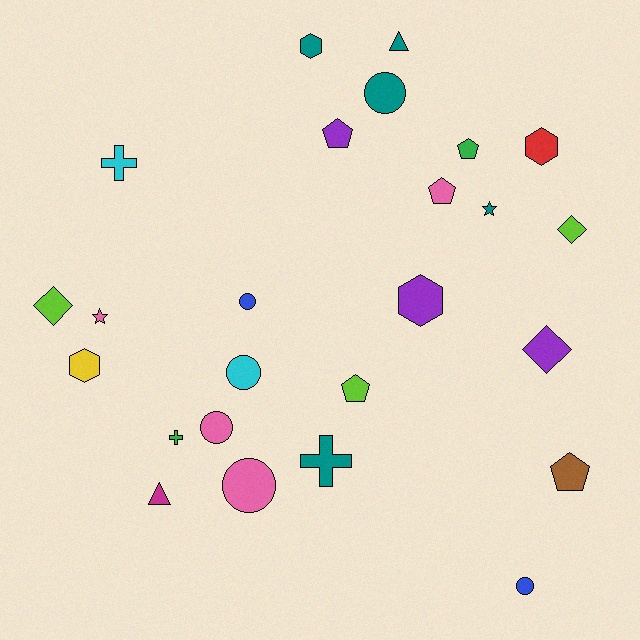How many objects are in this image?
There are 25 objects.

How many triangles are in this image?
There are 2 triangles.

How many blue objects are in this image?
There are 2 blue objects.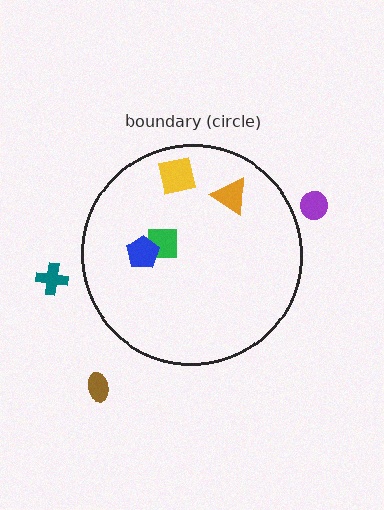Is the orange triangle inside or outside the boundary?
Inside.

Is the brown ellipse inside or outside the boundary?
Outside.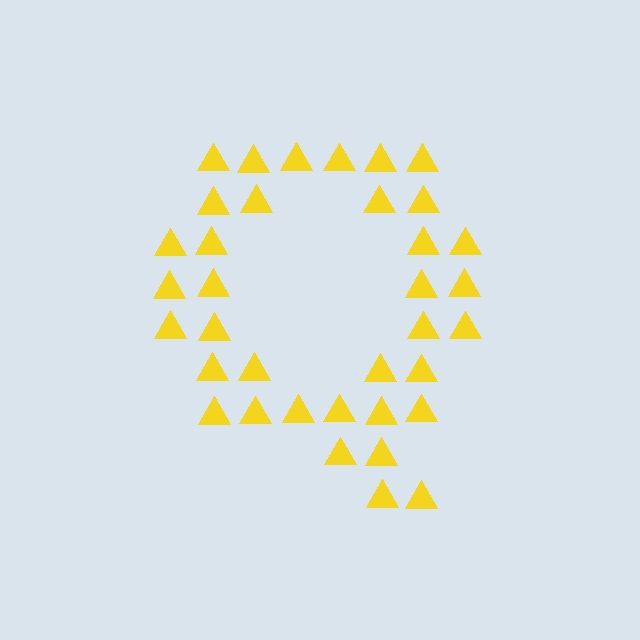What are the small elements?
The small elements are triangles.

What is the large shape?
The large shape is the letter Q.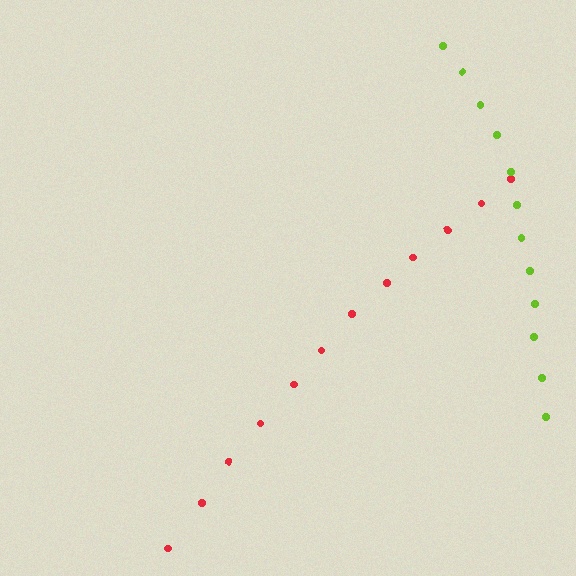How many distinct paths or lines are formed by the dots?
There are 2 distinct paths.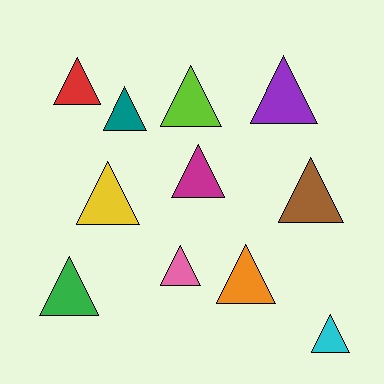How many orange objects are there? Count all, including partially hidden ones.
There is 1 orange object.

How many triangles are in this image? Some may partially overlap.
There are 11 triangles.